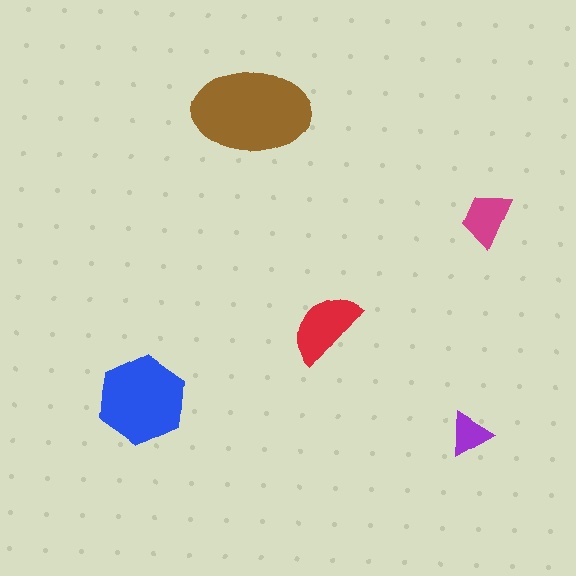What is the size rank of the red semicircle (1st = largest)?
3rd.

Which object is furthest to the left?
The blue hexagon is leftmost.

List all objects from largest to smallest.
The brown ellipse, the blue hexagon, the red semicircle, the magenta trapezoid, the purple triangle.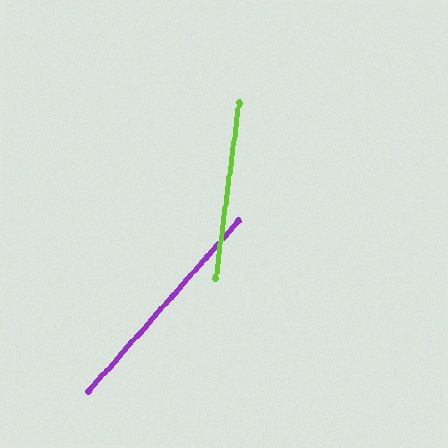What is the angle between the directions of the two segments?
Approximately 34 degrees.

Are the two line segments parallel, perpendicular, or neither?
Neither parallel nor perpendicular — they differ by about 34°.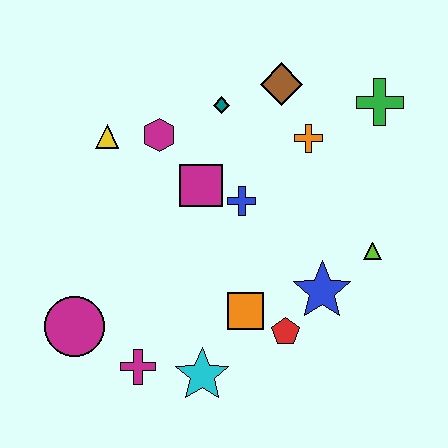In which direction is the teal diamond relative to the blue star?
The teal diamond is above the blue star.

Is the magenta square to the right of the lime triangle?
No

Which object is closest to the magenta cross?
The cyan star is closest to the magenta cross.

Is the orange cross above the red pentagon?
Yes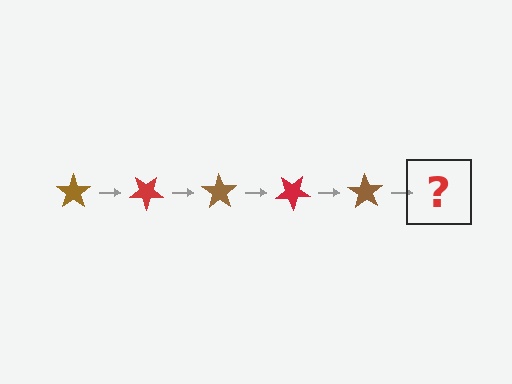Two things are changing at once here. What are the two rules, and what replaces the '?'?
The two rules are that it rotates 35 degrees each step and the color cycles through brown and red. The '?' should be a red star, rotated 175 degrees from the start.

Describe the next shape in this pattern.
It should be a red star, rotated 175 degrees from the start.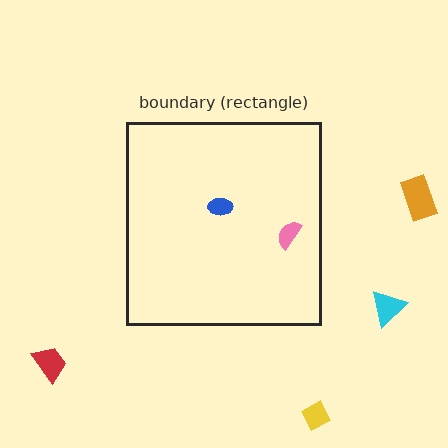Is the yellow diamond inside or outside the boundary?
Outside.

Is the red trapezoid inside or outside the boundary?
Outside.